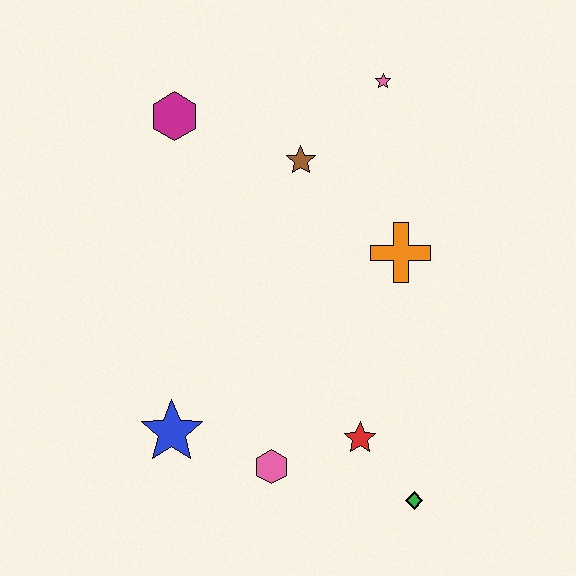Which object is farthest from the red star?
The magenta hexagon is farthest from the red star.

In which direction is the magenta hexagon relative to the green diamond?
The magenta hexagon is above the green diamond.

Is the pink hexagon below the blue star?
Yes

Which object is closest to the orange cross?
The brown star is closest to the orange cross.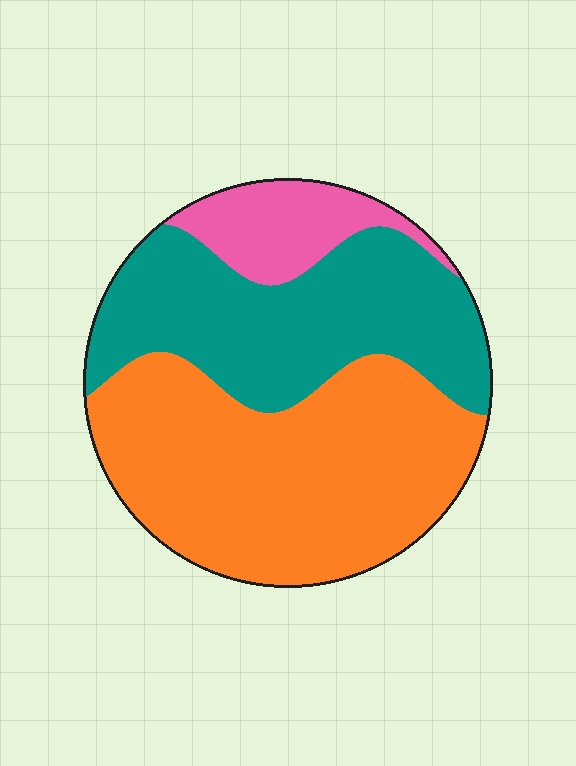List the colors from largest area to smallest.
From largest to smallest: orange, teal, pink.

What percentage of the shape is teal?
Teal takes up about three eighths (3/8) of the shape.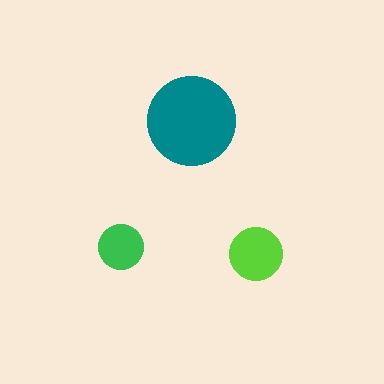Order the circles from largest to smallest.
the teal one, the lime one, the green one.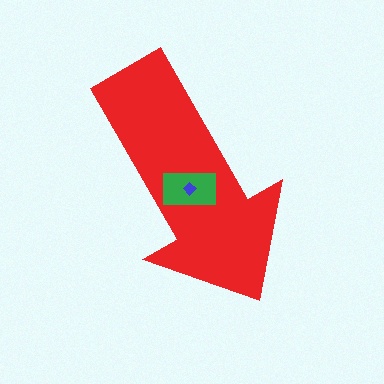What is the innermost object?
The blue diamond.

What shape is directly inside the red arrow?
The green rectangle.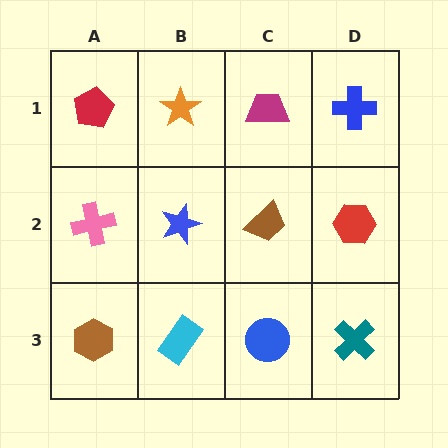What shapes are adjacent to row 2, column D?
A blue cross (row 1, column D), a teal cross (row 3, column D), a brown trapezoid (row 2, column C).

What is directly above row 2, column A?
A red pentagon.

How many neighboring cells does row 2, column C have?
4.